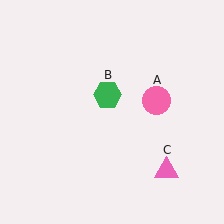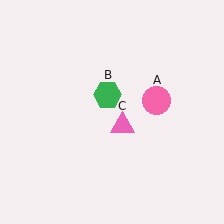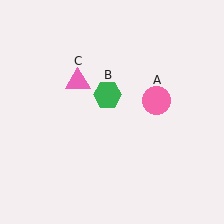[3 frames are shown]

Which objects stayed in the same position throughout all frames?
Pink circle (object A) and green hexagon (object B) remained stationary.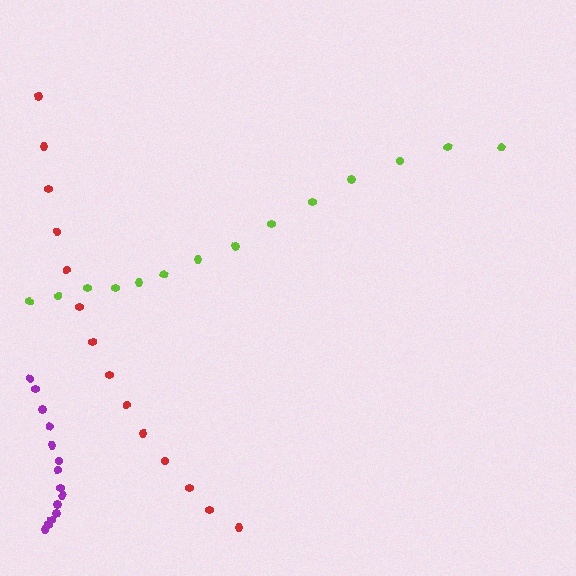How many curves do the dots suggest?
There are 3 distinct paths.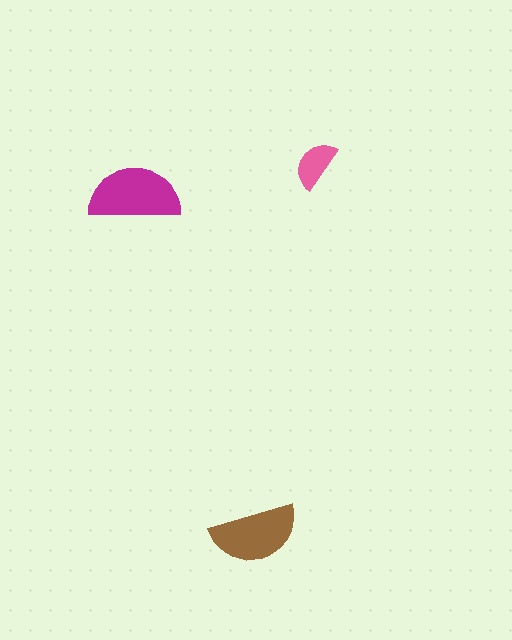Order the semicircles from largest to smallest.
the magenta one, the brown one, the pink one.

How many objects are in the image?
There are 3 objects in the image.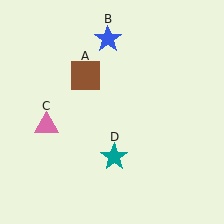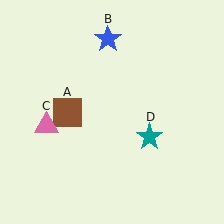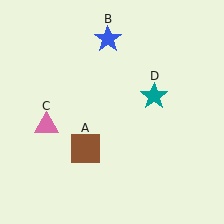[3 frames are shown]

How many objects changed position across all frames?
2 objects changed position: brown square (object A), teal star (object D).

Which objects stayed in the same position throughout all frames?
Blue star (object B) and pink triangle (object C) remained stationary.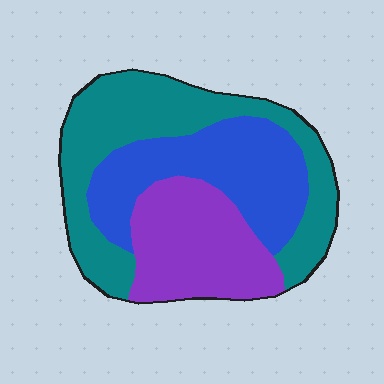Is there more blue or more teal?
Teal.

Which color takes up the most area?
Teal, at roughly 40%.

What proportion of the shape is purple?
Purple covers around 30% of the shape.